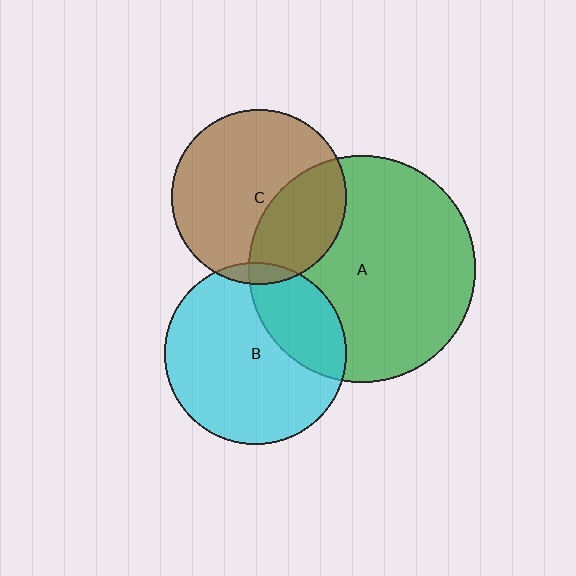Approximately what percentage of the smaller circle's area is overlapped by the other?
Approximately 5%.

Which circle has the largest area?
Circle A (green).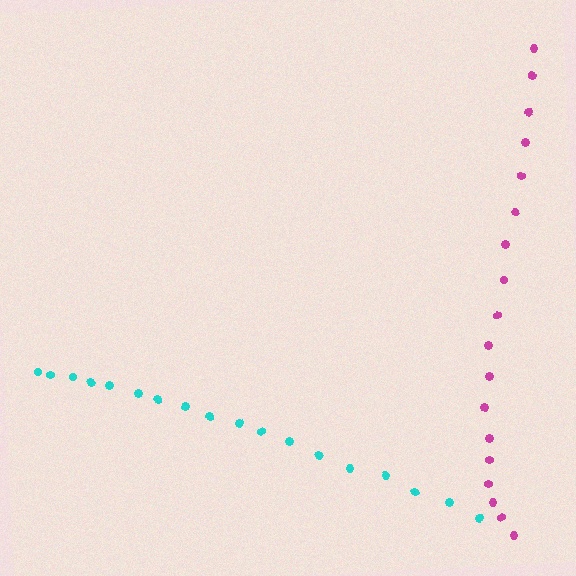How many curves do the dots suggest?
There are 2 distinct paths.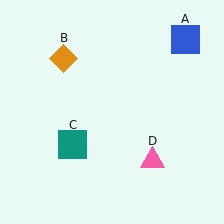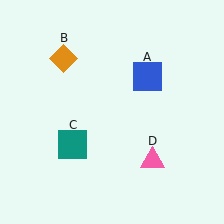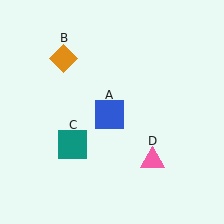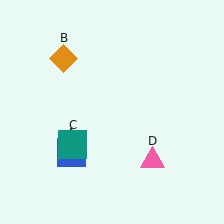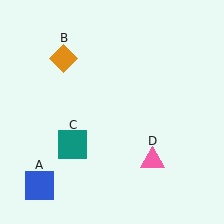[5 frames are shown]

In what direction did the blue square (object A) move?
The blue square (object A) moved down and to the left.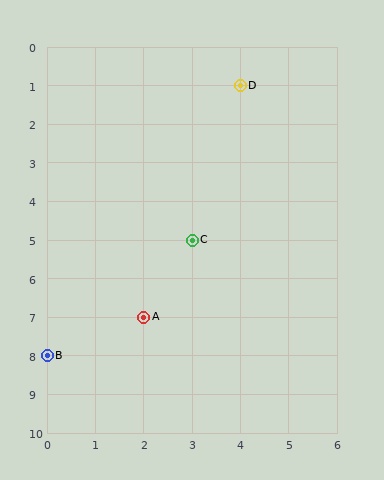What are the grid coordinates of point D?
Point D is at grid coordinates (4, 1).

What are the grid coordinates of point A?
Point A is at grid coordinates (2, 7).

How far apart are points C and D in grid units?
Points C and D are 1 column and 4 rows apart (about 4.1 grid units diagonally).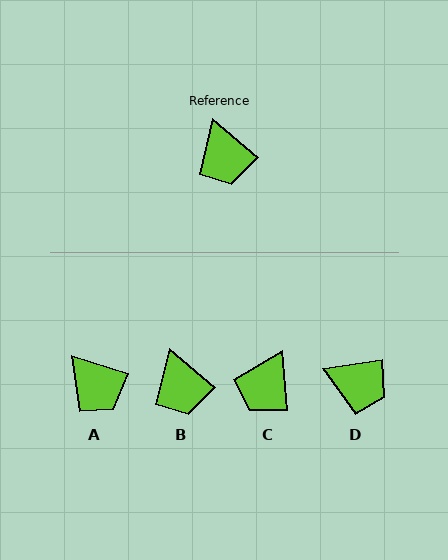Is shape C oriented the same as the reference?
No, it is off by about 45 degrees.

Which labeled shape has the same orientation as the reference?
B.